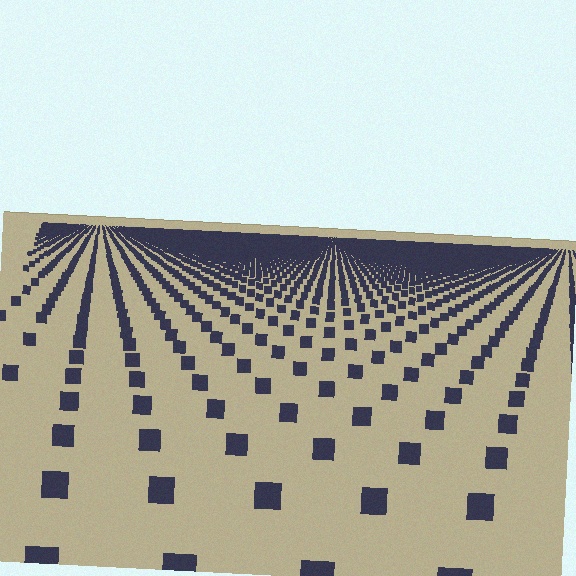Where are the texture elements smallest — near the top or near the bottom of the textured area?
Near the top.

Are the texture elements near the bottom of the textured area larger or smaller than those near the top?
Larger. Near the bottom, elements are closer to the viewer and appear at a bigger on-screen size.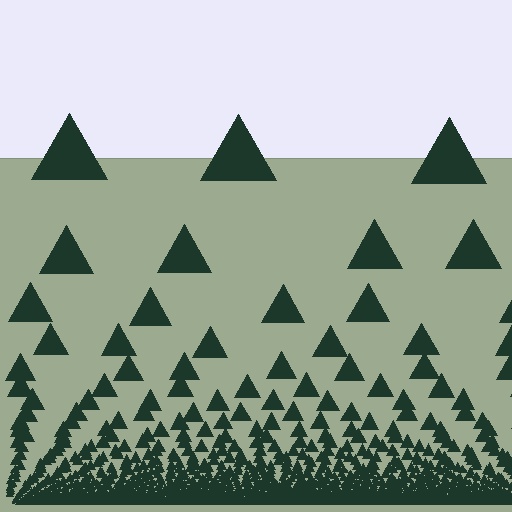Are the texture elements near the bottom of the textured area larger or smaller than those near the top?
Smaller. The gradient is inverted — elements near the bottom are smaller and denser.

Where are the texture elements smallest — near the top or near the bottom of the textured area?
Near the bottom.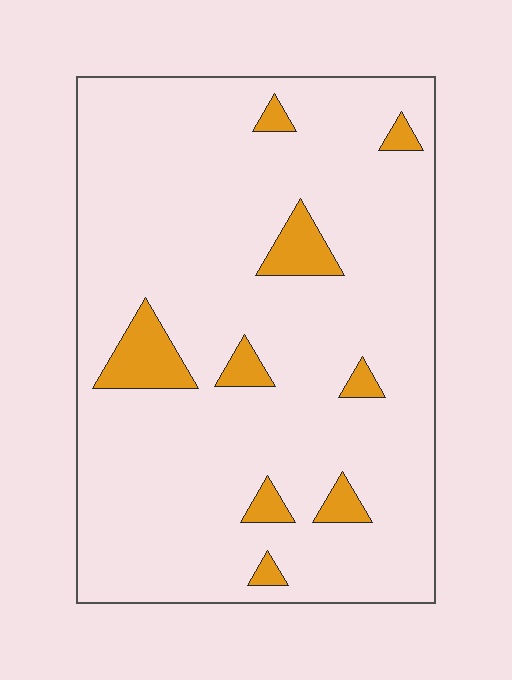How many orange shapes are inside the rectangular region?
9.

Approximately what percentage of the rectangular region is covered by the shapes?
Approximately 10%.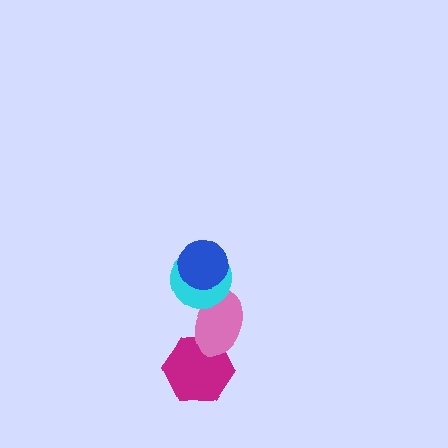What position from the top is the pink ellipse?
The pink ellipse is 3rd from the top.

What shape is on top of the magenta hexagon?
The pink ellipse is on top of the magenta hexagon.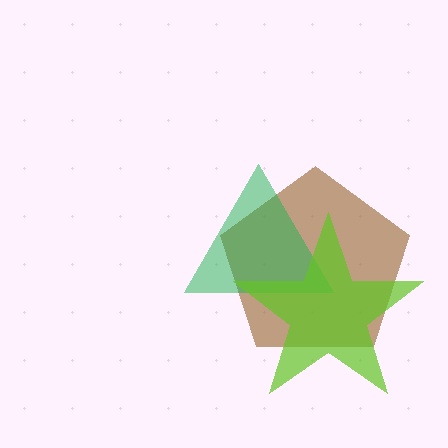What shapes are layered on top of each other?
The layered shapes are: a brown pentagon, a green triangle, a lime star.